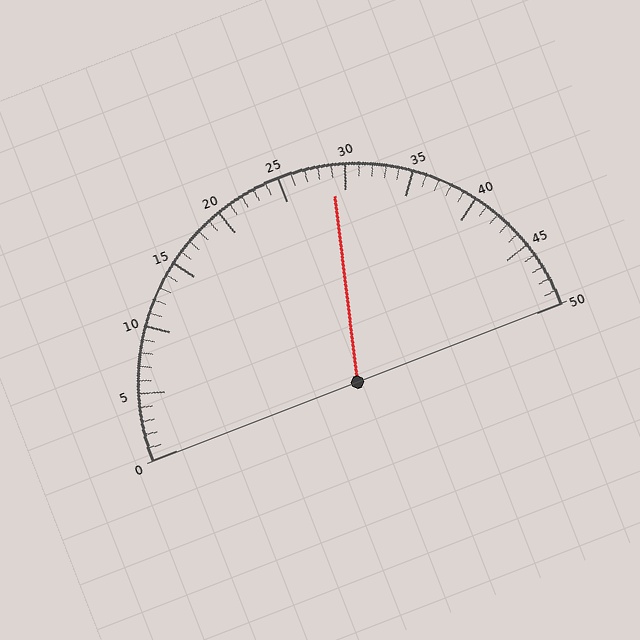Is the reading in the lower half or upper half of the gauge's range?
The reading is in the upper half of the range (0 to 50).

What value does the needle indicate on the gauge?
The needle indicates approximately 29.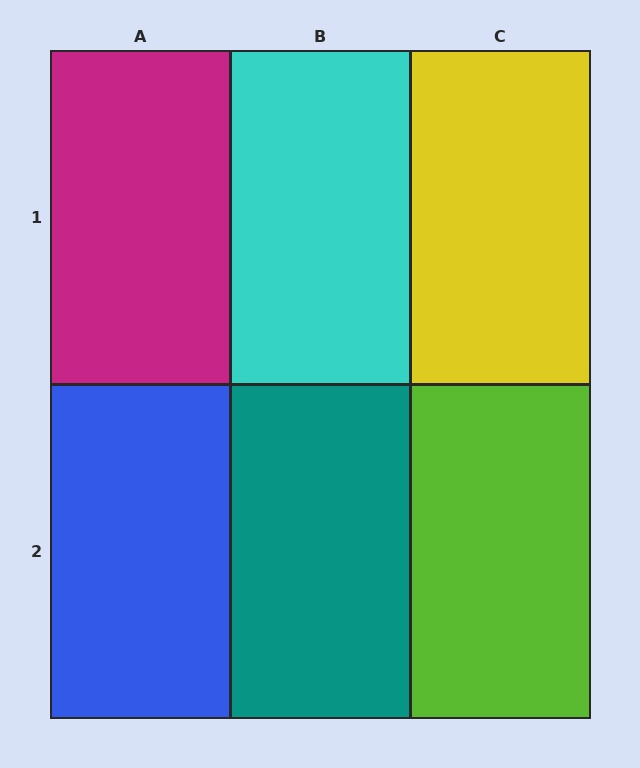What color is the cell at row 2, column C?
Lime.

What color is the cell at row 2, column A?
Blue.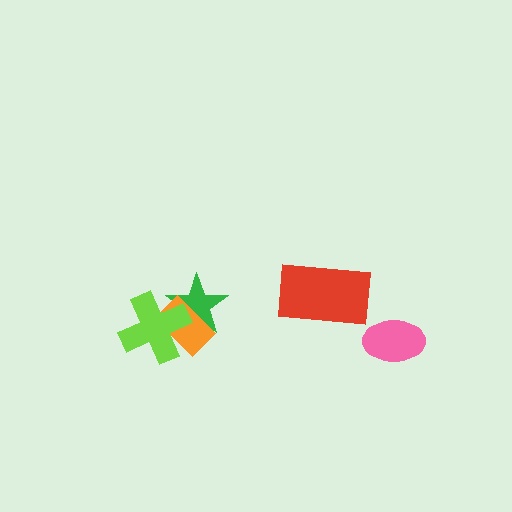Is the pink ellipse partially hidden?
No, no other shape covers it.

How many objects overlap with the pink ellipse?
0 objects overlap with the pink ellipse.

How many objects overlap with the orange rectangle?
2 objects overlap with the orange rectangle.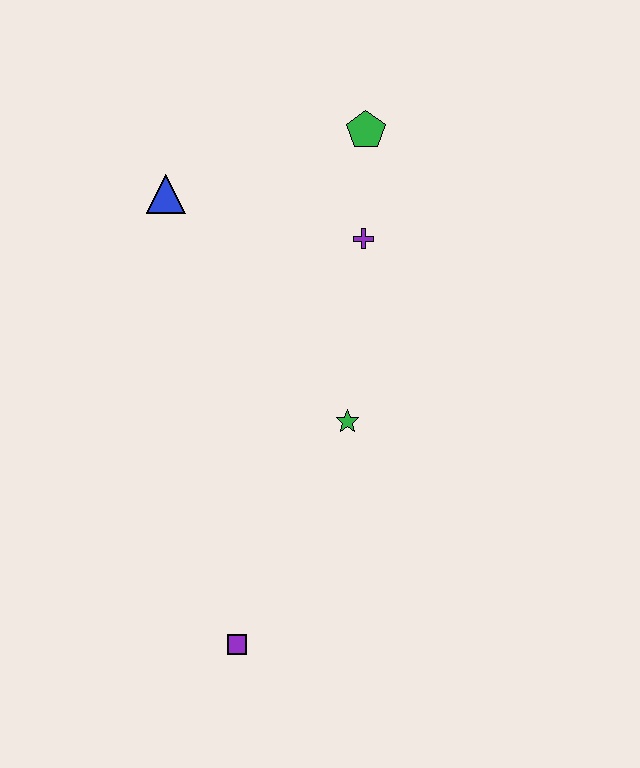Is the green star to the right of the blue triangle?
Yes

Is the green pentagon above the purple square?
Yes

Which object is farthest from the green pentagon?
The purple square is farthest from the green pentagon.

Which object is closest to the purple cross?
The green pentagon is closest to the purple cross.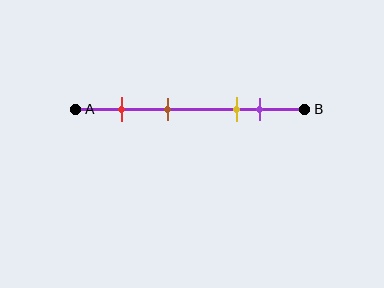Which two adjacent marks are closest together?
The yellow and purple marks are the closest adjacent pair.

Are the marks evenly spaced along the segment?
No, the marks are not evenly spaced.